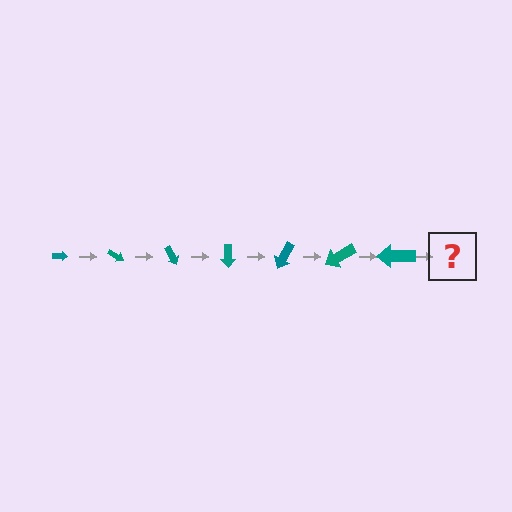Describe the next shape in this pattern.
It should be an arrow, larger than the previous one and rotated 210 degrees from the start.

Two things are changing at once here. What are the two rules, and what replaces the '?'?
The two rules are that the arrow grows larger each step and it rotates 30 degrees each step. The '?' should be an arrow, larger than the previous one and rotated 210 degrees from the start.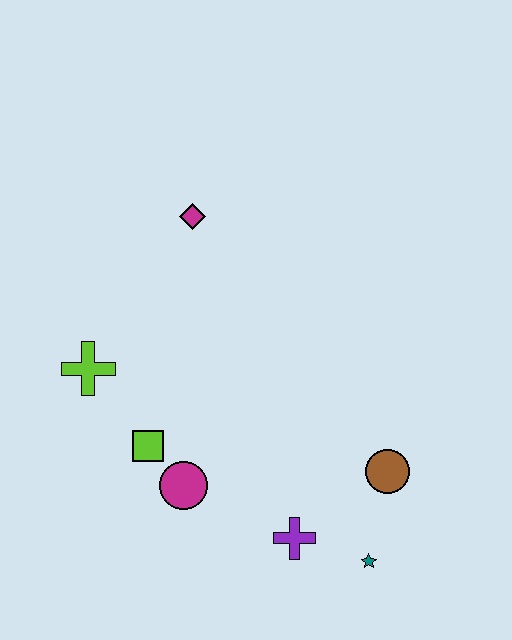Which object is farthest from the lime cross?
The teal star is farthest from the lime cross.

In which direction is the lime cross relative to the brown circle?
The lime cross is to the left of the brown circle.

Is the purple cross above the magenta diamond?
No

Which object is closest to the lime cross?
The lime square is closest to the lime cross.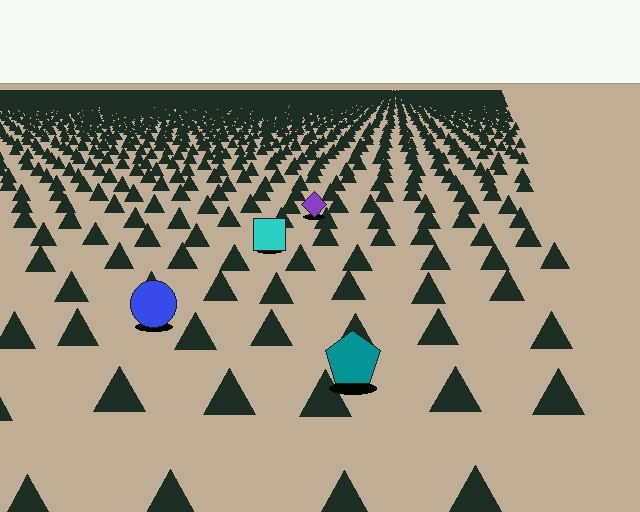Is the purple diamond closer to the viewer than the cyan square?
No. The cyan square is closer — you can tell from the texture gradient: the ground texture is coarser near it.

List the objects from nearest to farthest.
From nearest to farthest: the teal pentagon, the blue circle, the cyan square, the purple diamond.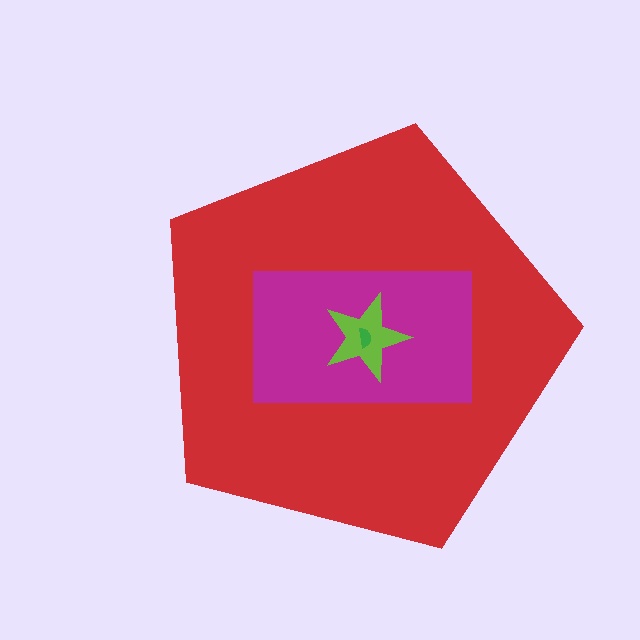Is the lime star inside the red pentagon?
Yes.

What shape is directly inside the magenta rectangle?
The lime star.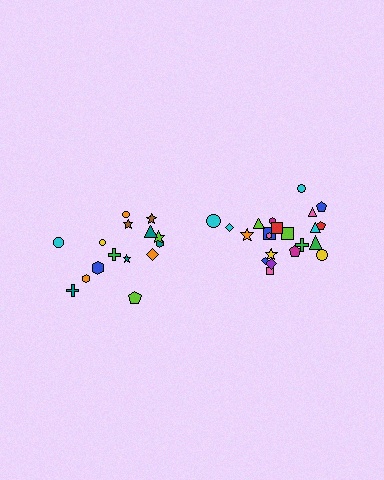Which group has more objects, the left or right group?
The right group.